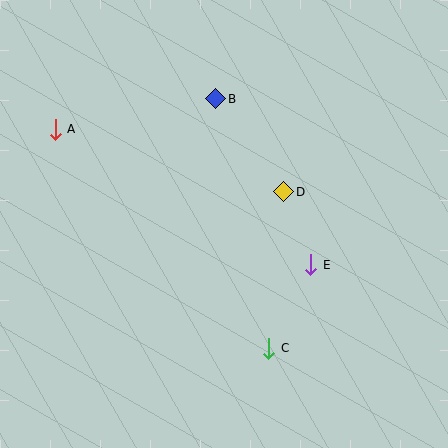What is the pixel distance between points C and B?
The distance between C and B is 255 pixels.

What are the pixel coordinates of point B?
Point B is at (216, 99).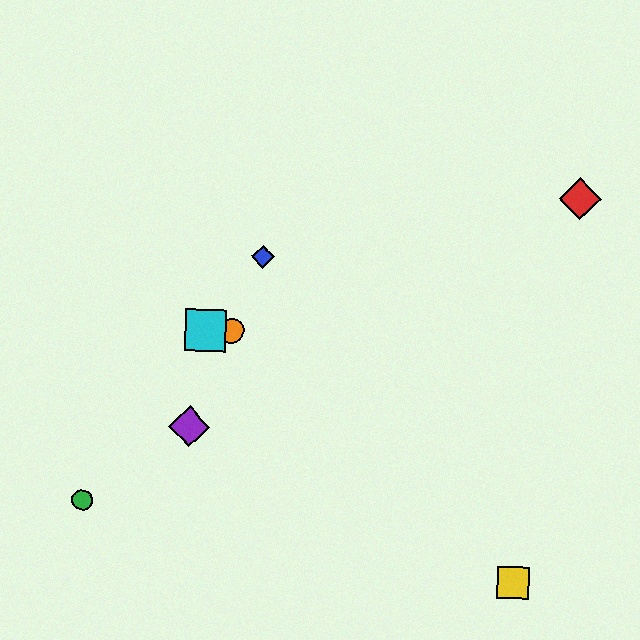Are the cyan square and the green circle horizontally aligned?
No, the cyan square is at y≈330 and the green circle is at y≈500.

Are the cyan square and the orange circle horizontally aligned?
Yes, both are at y≈330.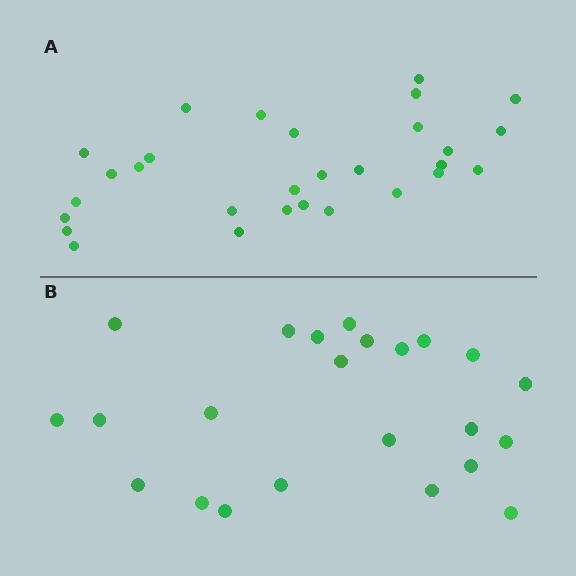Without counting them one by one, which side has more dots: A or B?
Region A (the top region) has more dots.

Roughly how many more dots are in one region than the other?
Region A has about 6 more dots than region B.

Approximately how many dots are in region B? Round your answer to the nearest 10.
About 20 dots. (The exact count is 23, which rounds to 20.)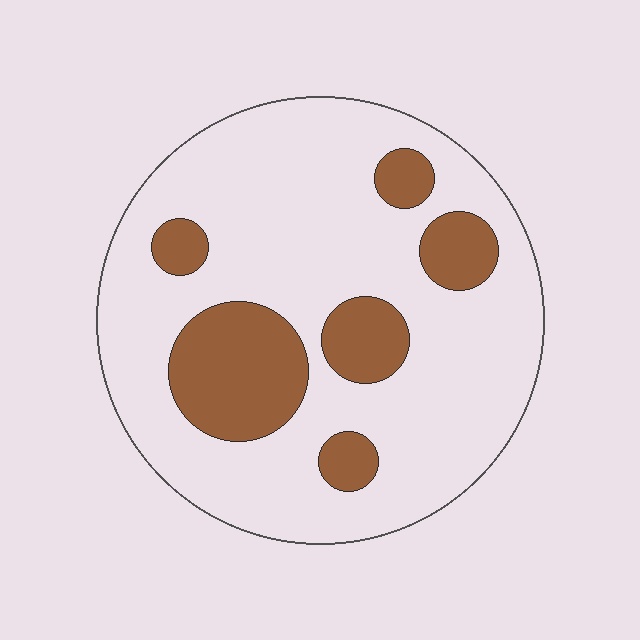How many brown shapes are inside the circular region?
6.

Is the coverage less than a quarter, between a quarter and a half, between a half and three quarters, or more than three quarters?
Less than a quarter.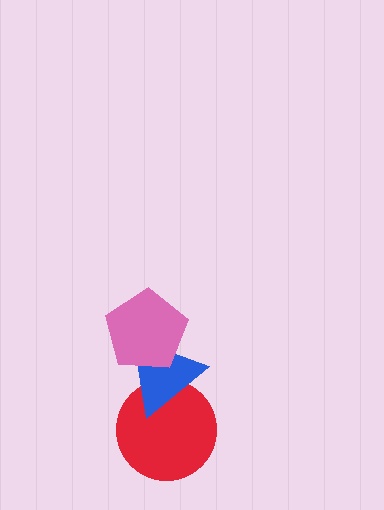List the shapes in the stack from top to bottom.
From top to bottom: the pink pentagon, the blue triangle, the red circle.